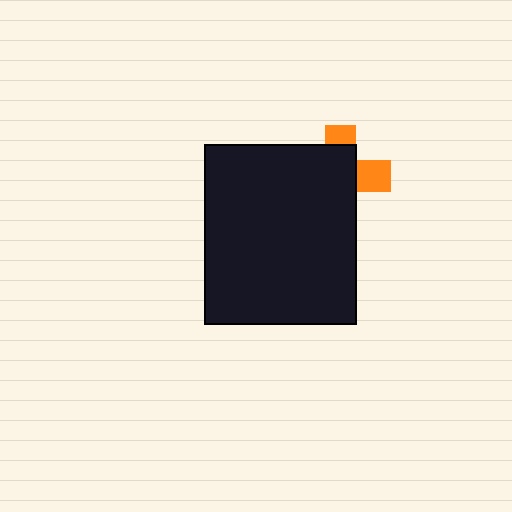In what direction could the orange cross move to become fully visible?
The orange cross could move toward the upper-right. That would shift it out from behind the black rectangle entirely.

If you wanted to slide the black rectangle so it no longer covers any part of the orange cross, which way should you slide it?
Slide it toward the lower-left — that is the most direct way to separate the two shapes.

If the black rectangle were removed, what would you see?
You would see the complete orange cross.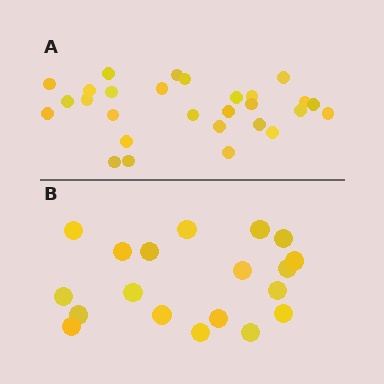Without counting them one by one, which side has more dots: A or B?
Region A (the top region) has more dots.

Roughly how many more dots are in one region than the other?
Region A has roughly 8 or so more dots than region B.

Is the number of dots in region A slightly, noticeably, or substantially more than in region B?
Region A has substantially more. The ratio is roughly 1.5 to 1.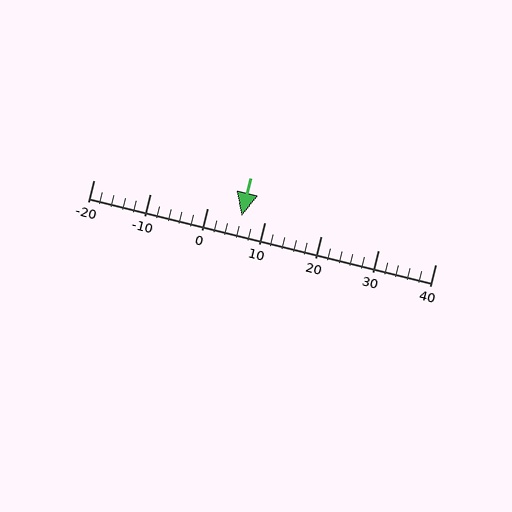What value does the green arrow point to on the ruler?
The green arrow points to approximately 6.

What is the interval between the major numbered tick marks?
The major tick marks are spaced 10 units apart.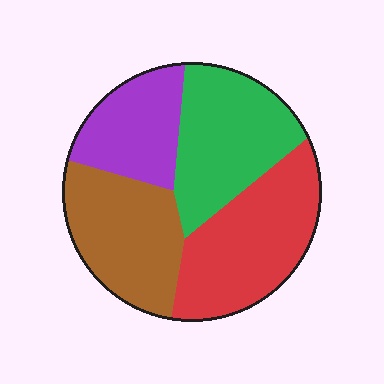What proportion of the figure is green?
Green covers about 25% of the figure.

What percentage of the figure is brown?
Brown takes up between a quarter and a half of the figure.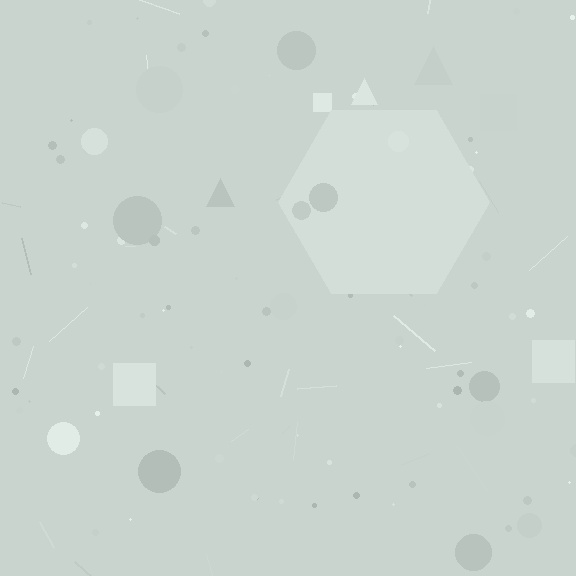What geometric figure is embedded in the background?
A hexagon is embedded in the background.